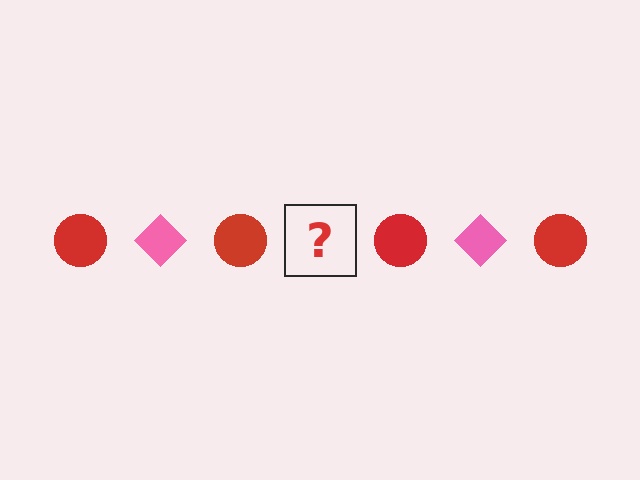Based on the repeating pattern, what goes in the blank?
The blank should be a pink diamond.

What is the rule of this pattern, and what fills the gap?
The rule is that the pattern alternates between red circle and pink diamond. The gap should be filled with a pink diamond.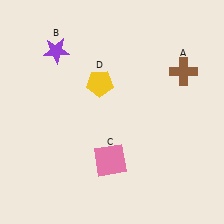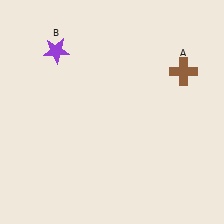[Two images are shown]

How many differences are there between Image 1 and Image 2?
There are 2 differences between the two images.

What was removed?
The yellow pentagon (D), the pink square (C) were removed in Image 2.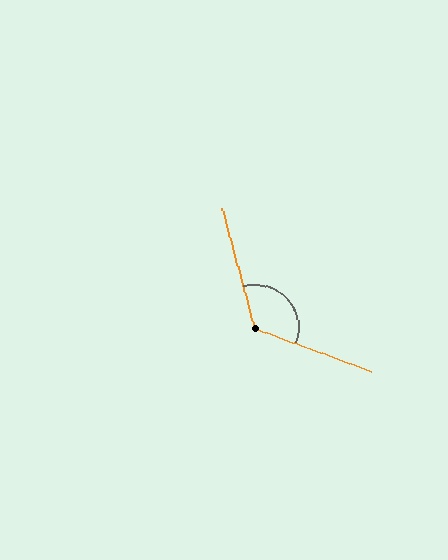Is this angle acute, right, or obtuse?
It is obtuse.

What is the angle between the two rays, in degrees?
Approximately 125 degrees.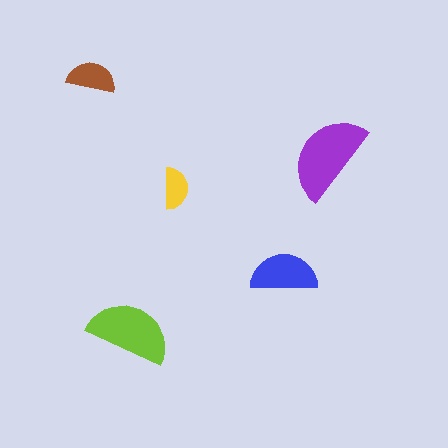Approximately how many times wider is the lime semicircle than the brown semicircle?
About 1.5 times wider.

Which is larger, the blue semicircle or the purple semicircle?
The purple one.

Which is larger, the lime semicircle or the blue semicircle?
The lime one.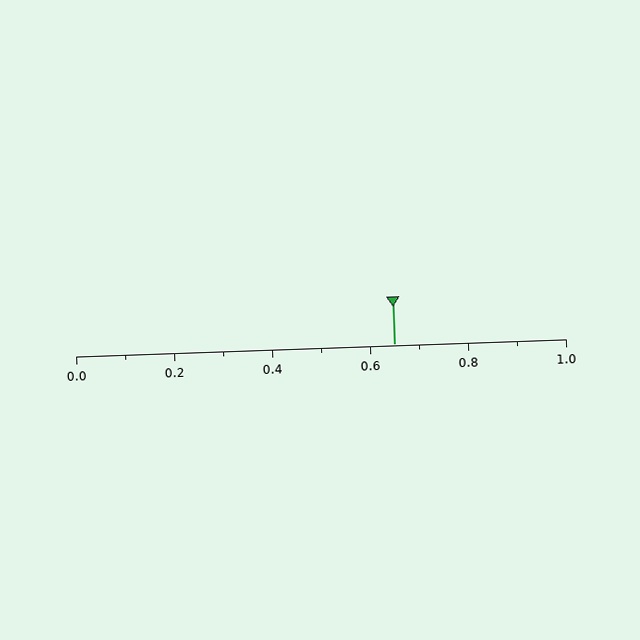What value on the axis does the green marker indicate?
The marker indicates approximately 0.65.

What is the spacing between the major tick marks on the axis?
The major ticks are spaced 0.2 apart.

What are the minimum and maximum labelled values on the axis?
The axis runs from 0.0 to 1.0.